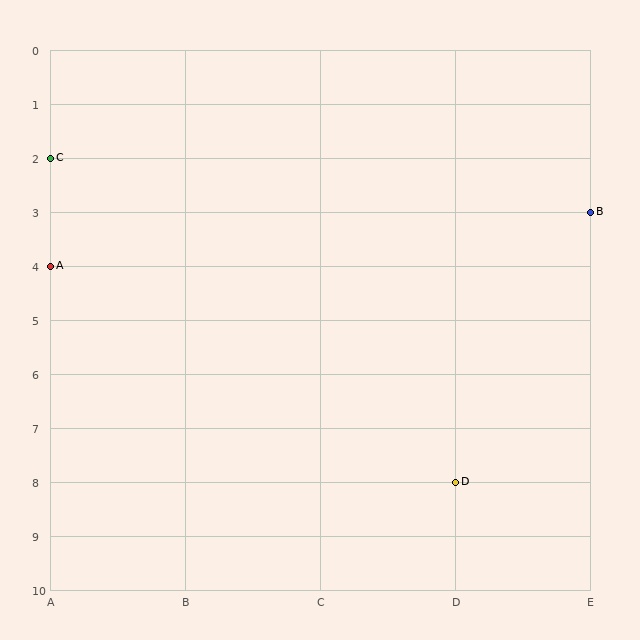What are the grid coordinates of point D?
Point D is at grid coordinates (D, 8).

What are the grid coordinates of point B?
Point B is at grid coordinates (E, 3).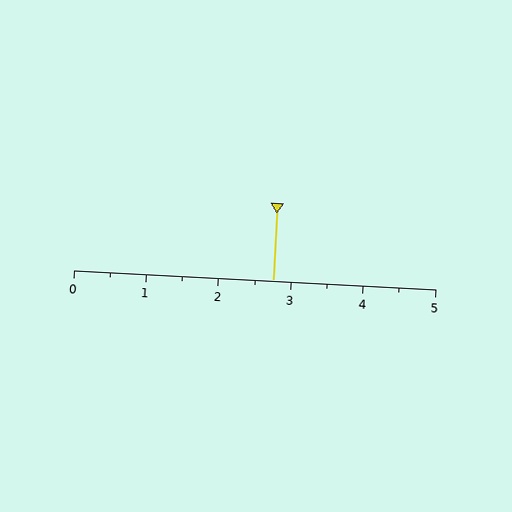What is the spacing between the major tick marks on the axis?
The major ticks are spaced 1 apart.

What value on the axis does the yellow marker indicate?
The marker indicates approximately 2.8.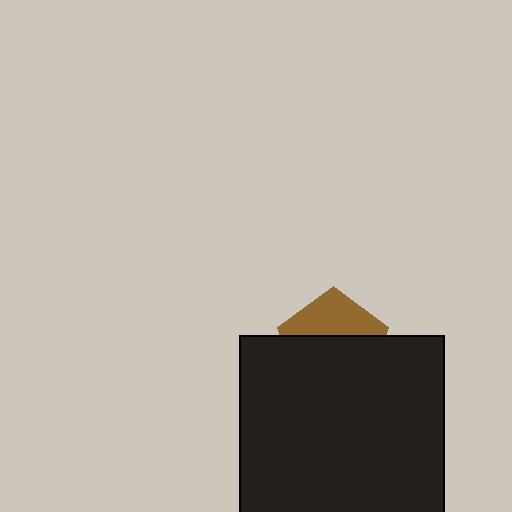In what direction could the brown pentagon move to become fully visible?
The brown pentagon could move up. That would shift it out from behind the black rectangle entirely.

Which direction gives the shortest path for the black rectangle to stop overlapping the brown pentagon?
Moving down gives the shortest separation.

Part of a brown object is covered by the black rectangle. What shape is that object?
It is a pentagon.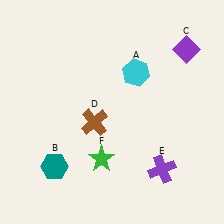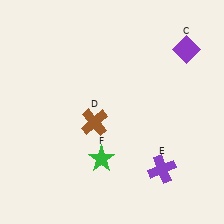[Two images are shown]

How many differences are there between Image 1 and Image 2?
There are 2 differences between the two images.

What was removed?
The cyan hexagon (A), the teal hexagon (B) were removed in Image 2.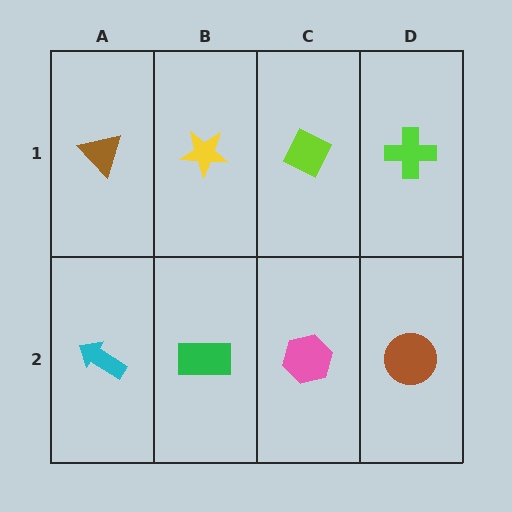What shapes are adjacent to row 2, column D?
A lime cross (row 1, column D), a pink hexagon (row 2, column C).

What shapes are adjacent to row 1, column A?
A cyan arrow (row 2, column A), a yellow star (row 1, column B).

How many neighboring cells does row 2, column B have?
3.